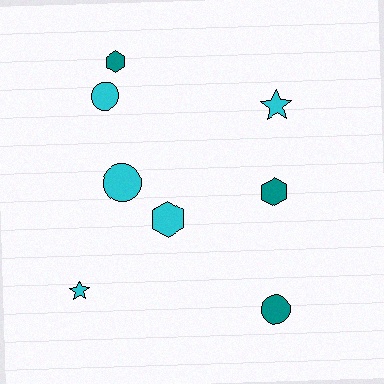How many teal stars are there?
There are no teal stars.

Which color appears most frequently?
Cyan, with 5 objects.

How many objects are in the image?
There are 8 objects.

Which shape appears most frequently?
Hexagon, with 3 objects.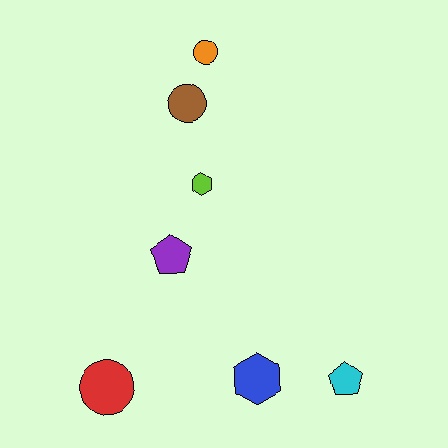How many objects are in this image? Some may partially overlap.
There are 7 objects.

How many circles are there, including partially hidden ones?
There are 3 circles.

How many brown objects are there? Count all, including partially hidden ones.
There is 1 brown object.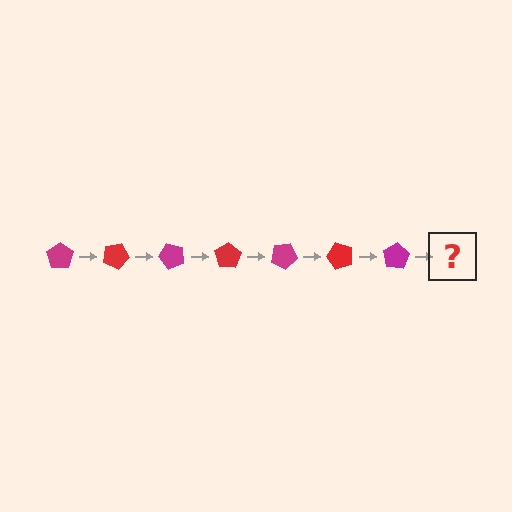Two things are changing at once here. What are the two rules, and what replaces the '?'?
The two rules are that it rotates 25 degrees each step and the color cycles through magenta and red. The '?' should be a red pentagon, rotated 175 degrees from the start.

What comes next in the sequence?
The next element should be a red pentagon, rotated 175 degrees from the start.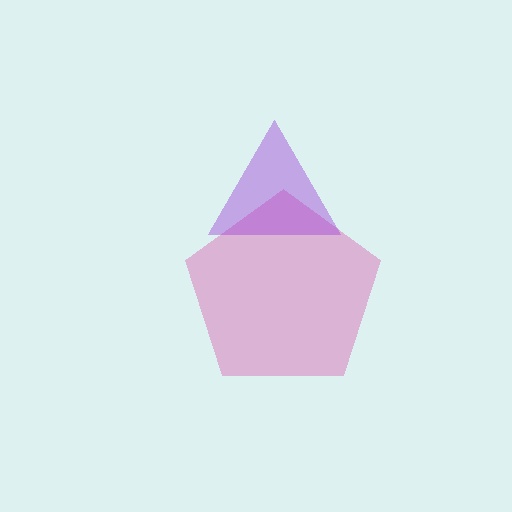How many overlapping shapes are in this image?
There are 2 overlapping shapes in the image.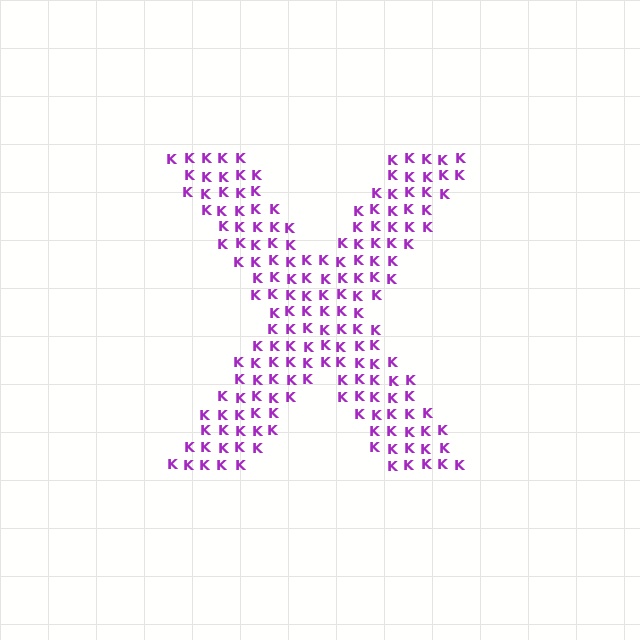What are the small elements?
The small elements are letter K's.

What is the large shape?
The large shape is the letter X.